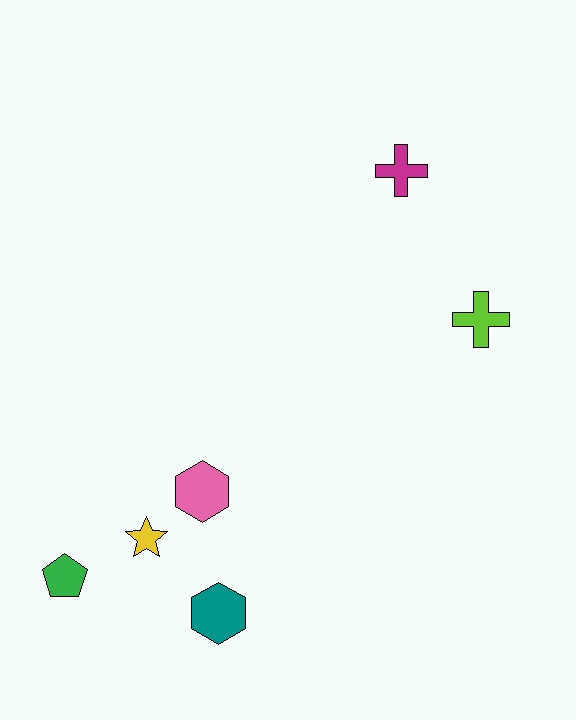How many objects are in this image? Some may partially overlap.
There are 6 objects.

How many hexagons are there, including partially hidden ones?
There are 2 hexagons.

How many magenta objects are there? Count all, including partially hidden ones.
There is 1 magenta object.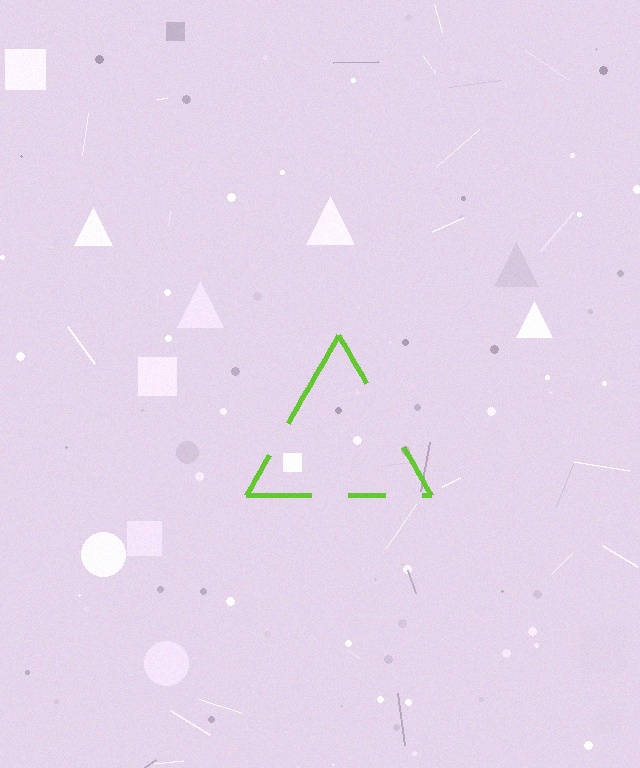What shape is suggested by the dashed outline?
The dashed outline suggests a triangle.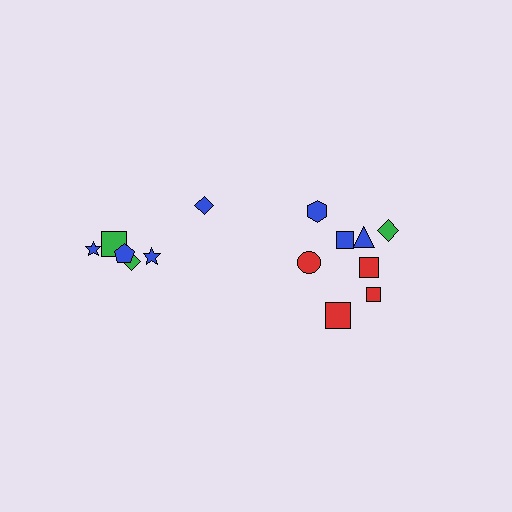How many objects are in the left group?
There are 6 objects.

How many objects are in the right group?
There are 8 objects.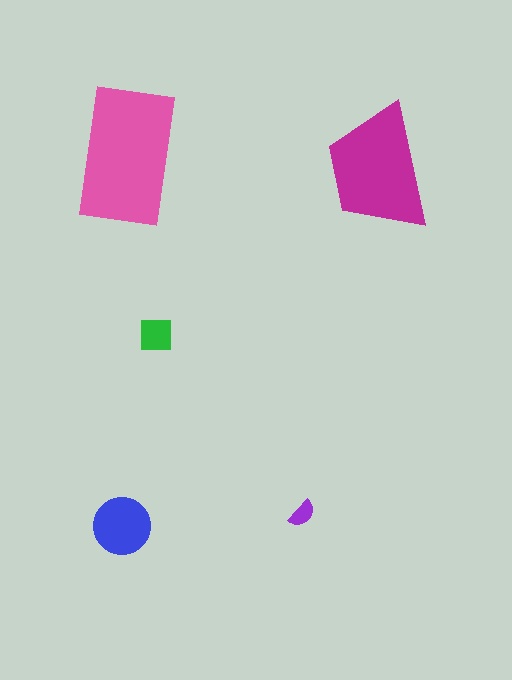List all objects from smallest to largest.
The purple semicircle, the green square, the blue circle, the magenta trapezoid, the pink rectangle.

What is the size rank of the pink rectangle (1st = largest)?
1st.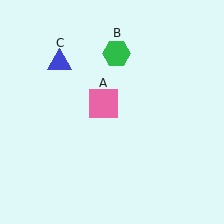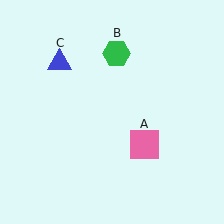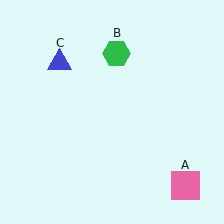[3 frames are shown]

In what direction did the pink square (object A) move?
The pink square (object A) moved down and to the right.